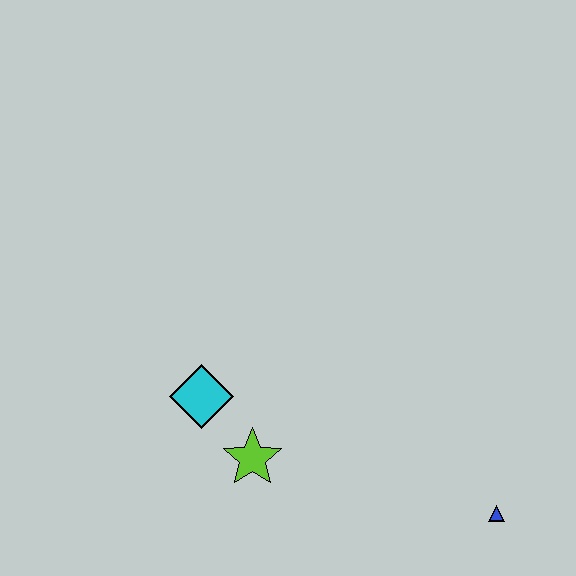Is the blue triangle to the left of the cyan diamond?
No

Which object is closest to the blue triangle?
The lime star is closest to the blue triangle.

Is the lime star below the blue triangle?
No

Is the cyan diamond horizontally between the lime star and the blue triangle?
No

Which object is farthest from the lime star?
The blue triangle is farthest from the lime star.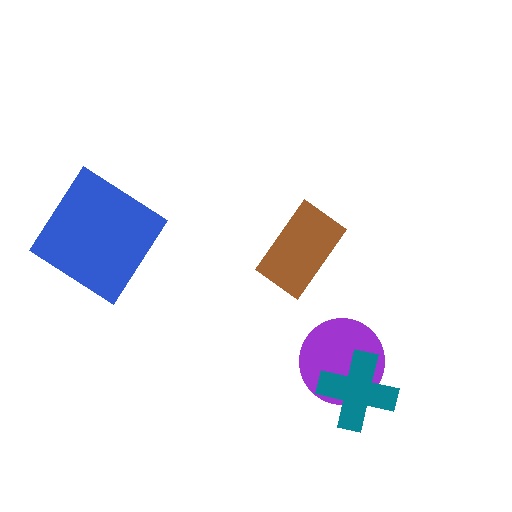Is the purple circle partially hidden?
Yes, it is partially covered by another shape.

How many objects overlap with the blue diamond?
0 objects overlap with the blue diamond.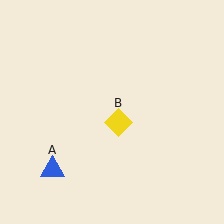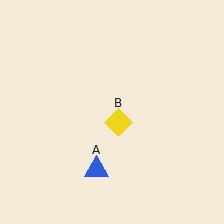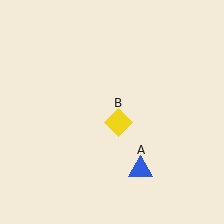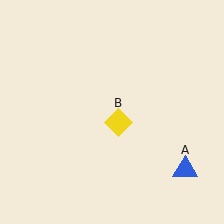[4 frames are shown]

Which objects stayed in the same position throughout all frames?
Yellow diamond (object B) remained stationary.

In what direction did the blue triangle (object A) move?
The blue triangle (object A) moved right.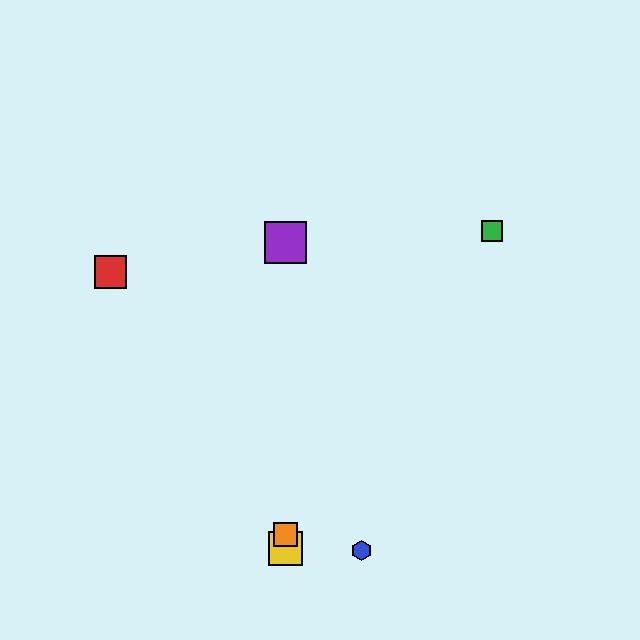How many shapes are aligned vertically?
3 shapes (the yellow square, the purple square, the orange square) are aligned vertically.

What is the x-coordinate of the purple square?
The purple square is at x≈286.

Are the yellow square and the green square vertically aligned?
No, the yellow square is at x≈286 and the green square is at x≈492.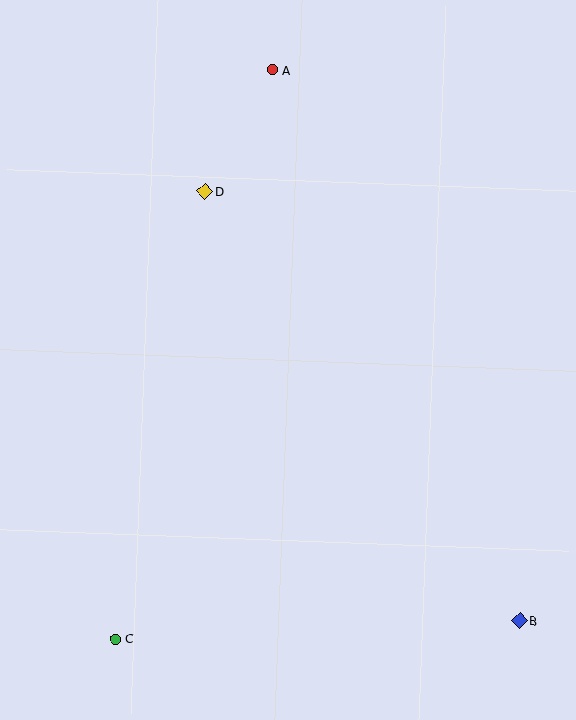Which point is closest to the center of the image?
Point D at (205, 192) is closest to the center.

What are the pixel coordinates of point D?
Point D is at (205, 192).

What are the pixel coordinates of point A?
Point A is at (272, 70).